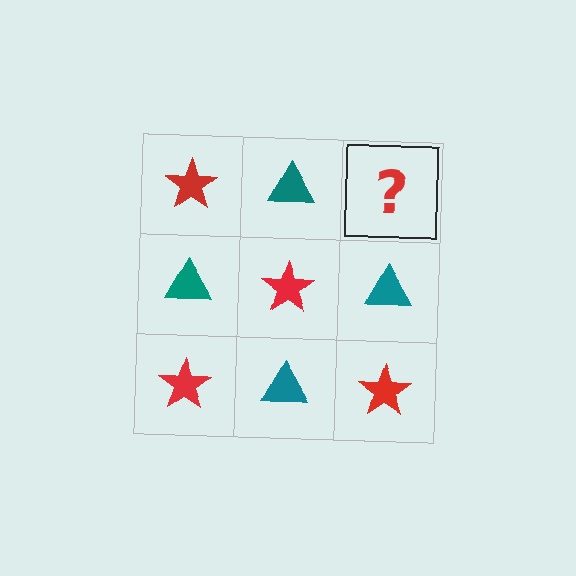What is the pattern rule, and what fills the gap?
The rule is that it alternates red star and teal triangle in a checkerboard pattern. The gap should be filled with a red star.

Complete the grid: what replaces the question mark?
The question mark should be replaced with a red star.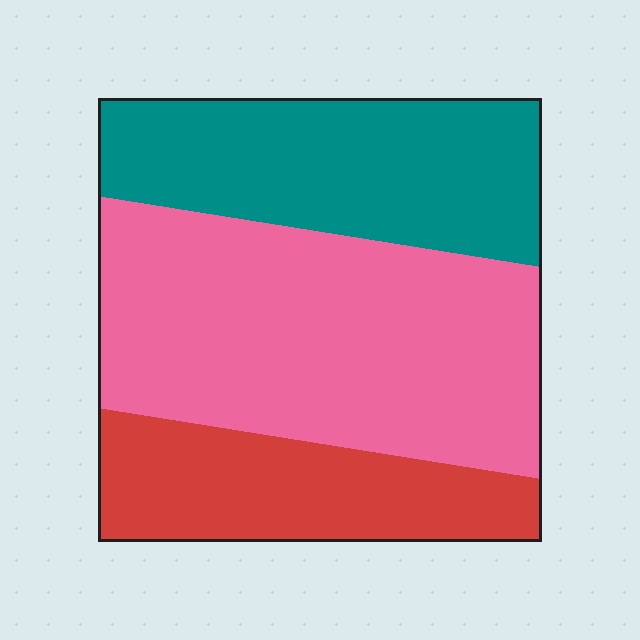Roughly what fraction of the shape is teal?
Teal covers about 30% of the shape.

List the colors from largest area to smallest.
From largest to smallest: pink, teal, red.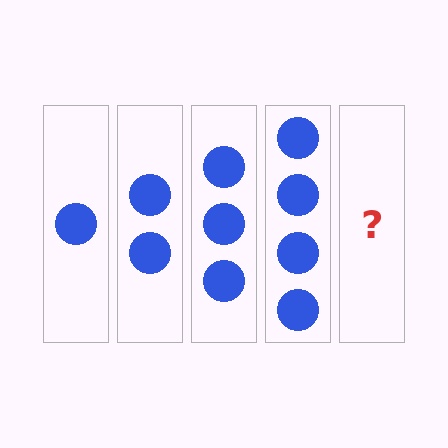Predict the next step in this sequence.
The next step is 5 circles.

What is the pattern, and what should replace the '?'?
The pattern is that each step adds one more circle. The '?' should be 5 circles.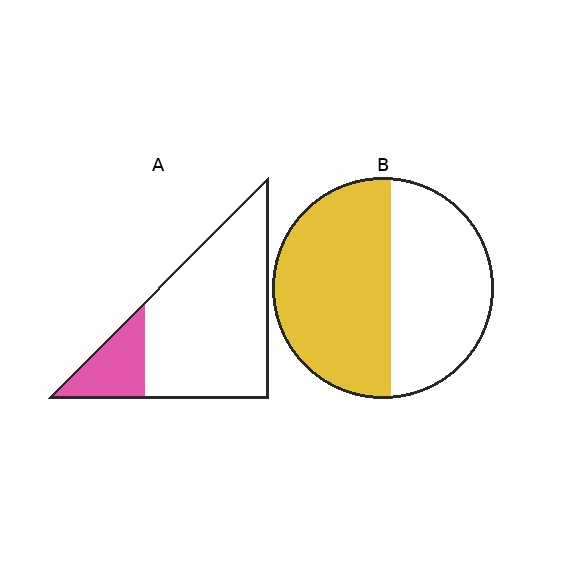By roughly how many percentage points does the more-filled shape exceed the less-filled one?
By roughly 35 percentage points (B over A).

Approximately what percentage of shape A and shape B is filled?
A is approximately 20% and B is approximately 55%.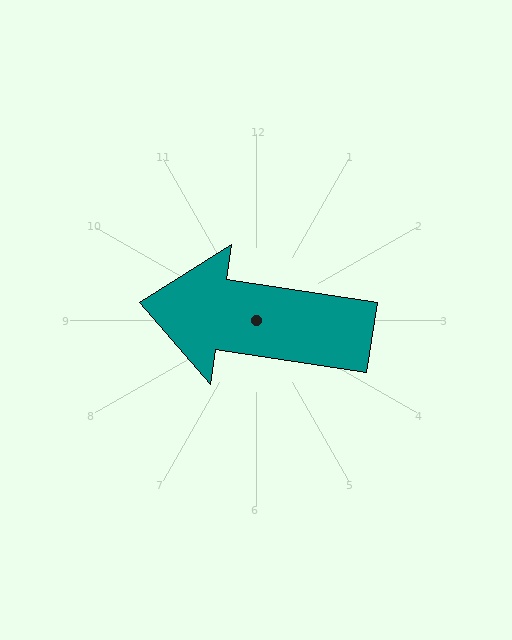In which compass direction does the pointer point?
West.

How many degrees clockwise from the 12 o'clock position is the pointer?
Approximately 279 degrees.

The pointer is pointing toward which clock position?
Roughly 9 o'clock.